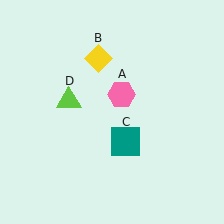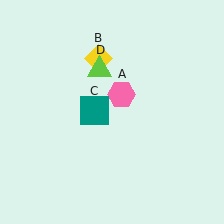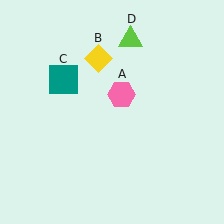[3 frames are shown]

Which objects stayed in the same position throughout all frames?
Pink hexagon (object A) and yellow diamond (object B) remained stationary.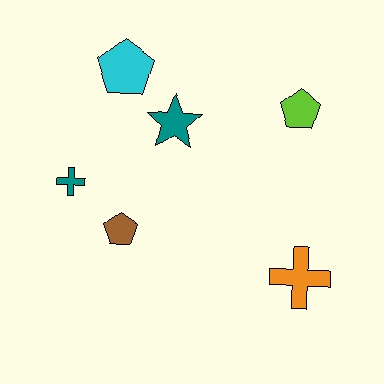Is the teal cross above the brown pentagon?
Yes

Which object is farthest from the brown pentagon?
The lime pentagon is farthest from the brown pentagon.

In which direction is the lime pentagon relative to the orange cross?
The lime pentagon is above the orange cross.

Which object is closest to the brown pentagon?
The teal cross is closest to the brown pentagon.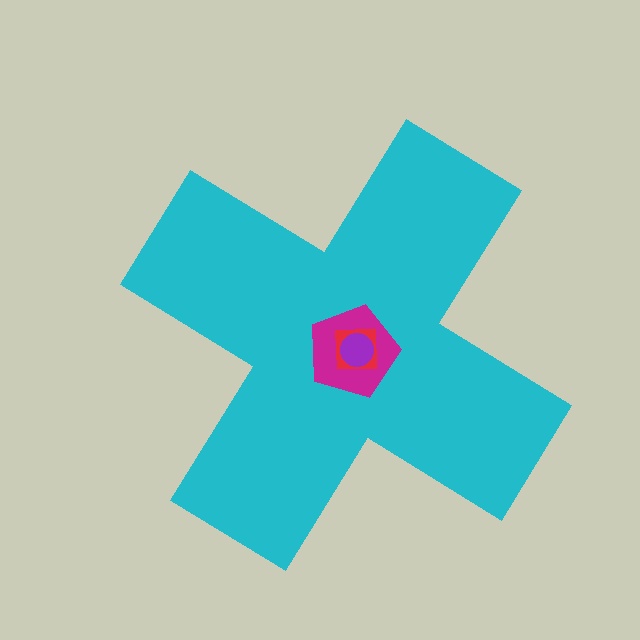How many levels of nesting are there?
4.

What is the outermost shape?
The cyan cross.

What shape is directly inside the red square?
The purple circle.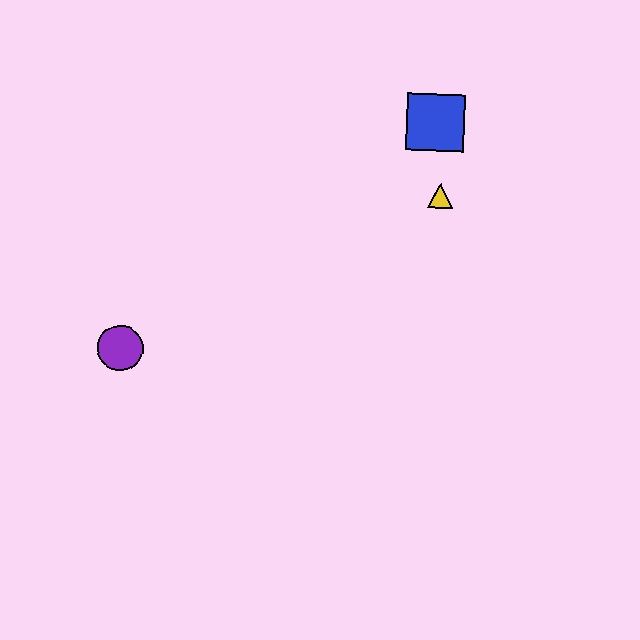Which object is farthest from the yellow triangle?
The purple circle is farthest from the yellow triangle.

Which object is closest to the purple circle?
The yellow triangle is closest to the purple circle.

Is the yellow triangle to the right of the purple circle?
Yes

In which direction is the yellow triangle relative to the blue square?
The yellow triangle is below the blue square.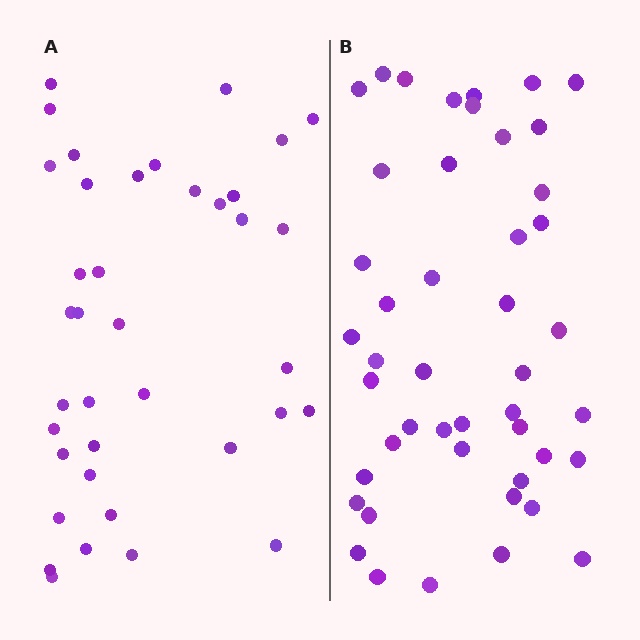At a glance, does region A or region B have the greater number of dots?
Region B (the right region) has more dots.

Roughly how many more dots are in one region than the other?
Region B has roughly 8 or so more dots than region A.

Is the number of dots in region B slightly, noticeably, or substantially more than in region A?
Region B has only slightly more — the two regions are fairly close. The ratio is roughly 1.2 to 1.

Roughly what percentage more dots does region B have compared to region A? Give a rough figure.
About 20% more.